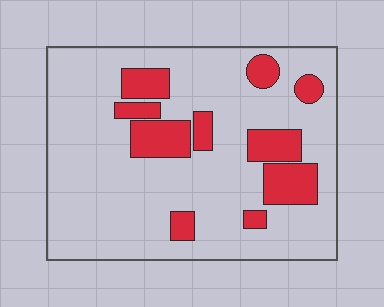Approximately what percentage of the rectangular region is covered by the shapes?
Approximately 20%.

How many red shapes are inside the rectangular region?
10.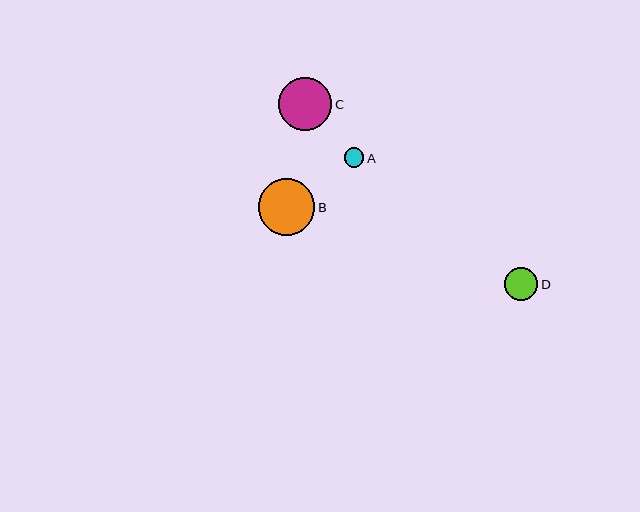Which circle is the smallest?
Circle A is the smallest with a size of approximately 19 pixels.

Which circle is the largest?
Circle B is the largest with a size of approximately 57 pixels.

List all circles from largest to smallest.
From largest to smallest: B, C, D, A.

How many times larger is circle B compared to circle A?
Circle B is approximately 3.0 times the size of circle A.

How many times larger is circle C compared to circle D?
Circle C is approximately 1.6 times the size of circle D.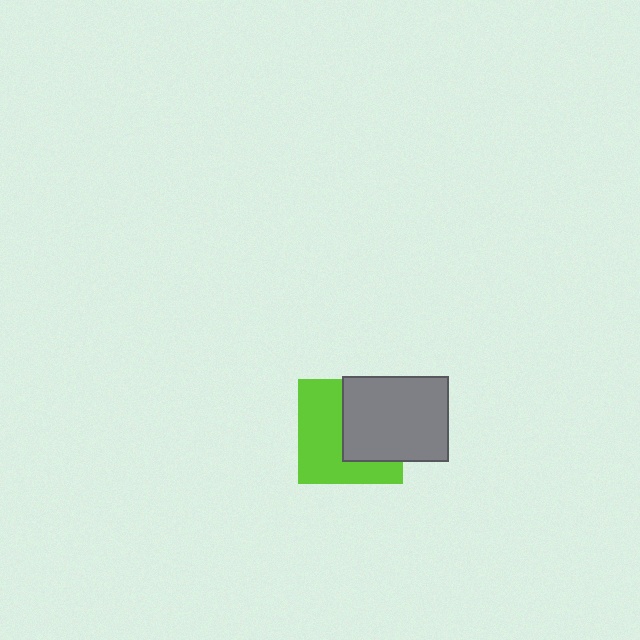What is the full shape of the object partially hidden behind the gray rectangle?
The partially hidden object is a lime square.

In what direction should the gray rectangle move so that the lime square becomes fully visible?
The gray rectangle should move right. That is the shortest direction to clear the overlap and leave the lime square fully visible.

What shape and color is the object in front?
The object in front is a gray rectangle.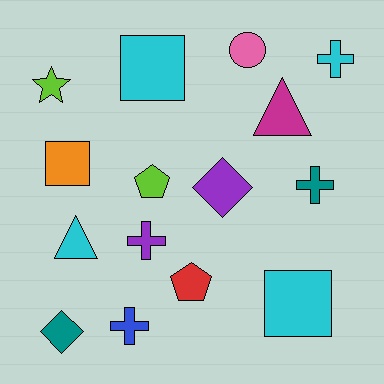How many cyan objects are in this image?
There are 4 cyan objects.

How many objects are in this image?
There are 15 objects.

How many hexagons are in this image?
There are no hexagons.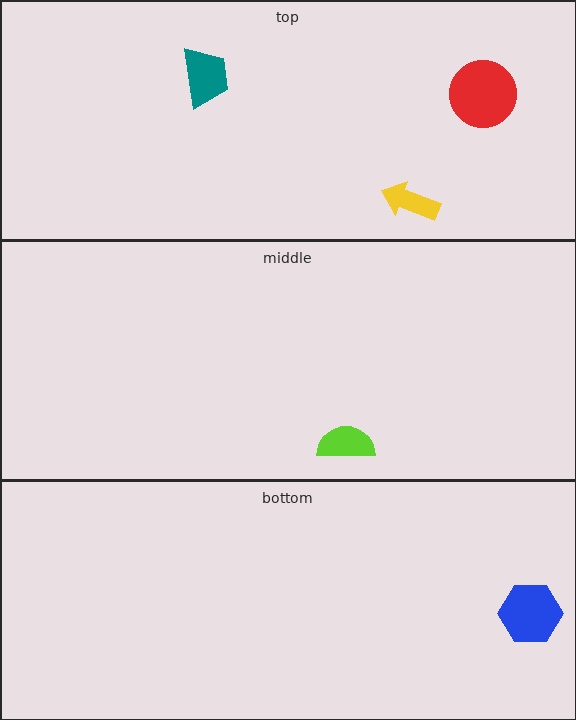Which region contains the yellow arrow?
The top region.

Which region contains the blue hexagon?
The bottom region.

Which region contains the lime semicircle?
The middle region.